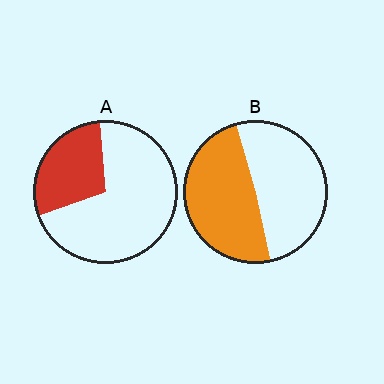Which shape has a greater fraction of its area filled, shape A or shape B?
Shape B.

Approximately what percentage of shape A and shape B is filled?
A is approximately 30% and B is approximately 50%.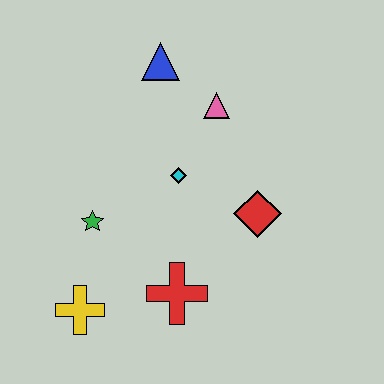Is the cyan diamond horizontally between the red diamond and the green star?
Yes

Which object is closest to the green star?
The yellow cross is closest to the green star.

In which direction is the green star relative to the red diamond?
The green star is to the left of the red diamond.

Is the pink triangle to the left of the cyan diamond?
No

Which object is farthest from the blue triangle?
The yellow cross is farthest from the blue triangle.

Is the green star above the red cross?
Yes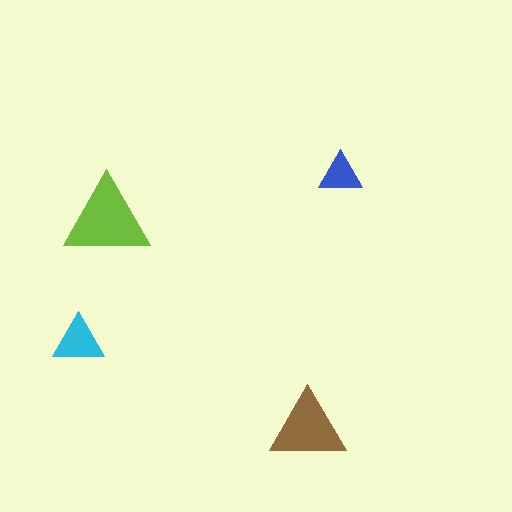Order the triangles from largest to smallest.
the lime one, the brown one, the cyan one, the blue one.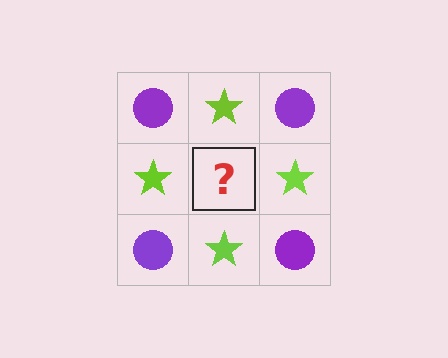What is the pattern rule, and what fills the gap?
The rule is that it alternates purple circle and lime star in a checkerboard pattern. The gap should be filled with a purple circle.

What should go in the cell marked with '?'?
The missing cell should contain a purple circle.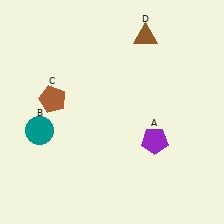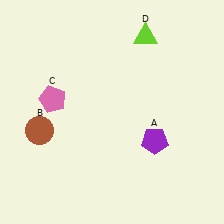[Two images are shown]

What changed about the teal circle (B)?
In Image 1, B is teal. In Image 2, it changed to brown.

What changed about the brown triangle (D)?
In Image 1, D is brown. In Image 2, it changed to lime.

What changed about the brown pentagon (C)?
In Image 1, C is brown. In Image 2, it changed to pink.